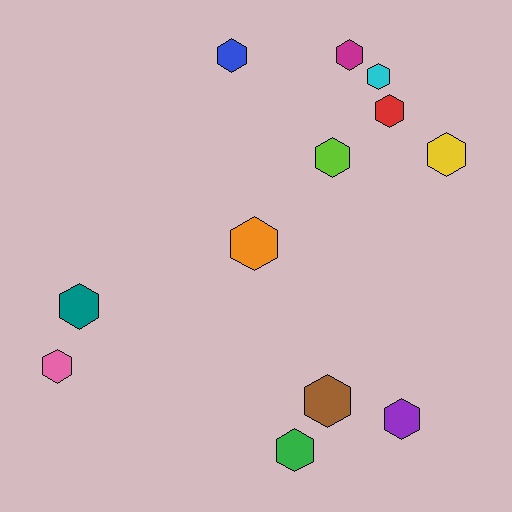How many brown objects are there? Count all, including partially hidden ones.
There is 1 brown object.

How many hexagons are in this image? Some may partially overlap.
There are 12 hexagons.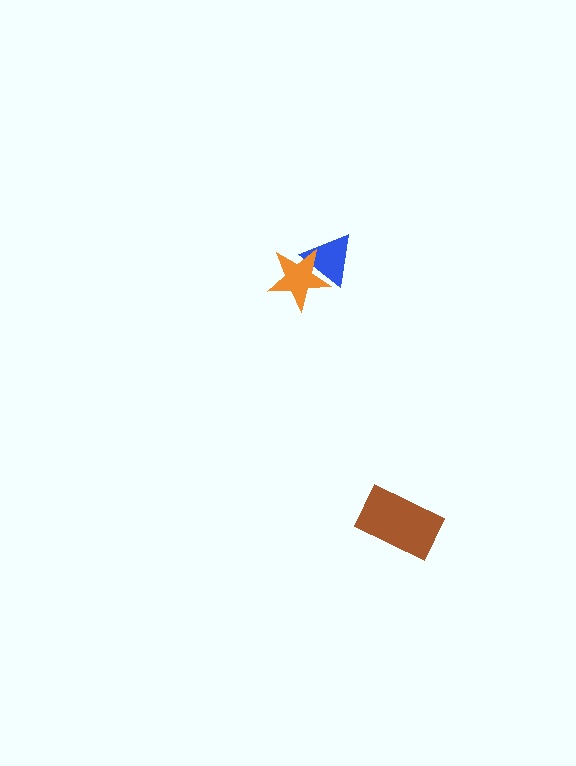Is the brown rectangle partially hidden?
No, no other shape covers it.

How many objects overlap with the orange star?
1 object overlaps with the orange star.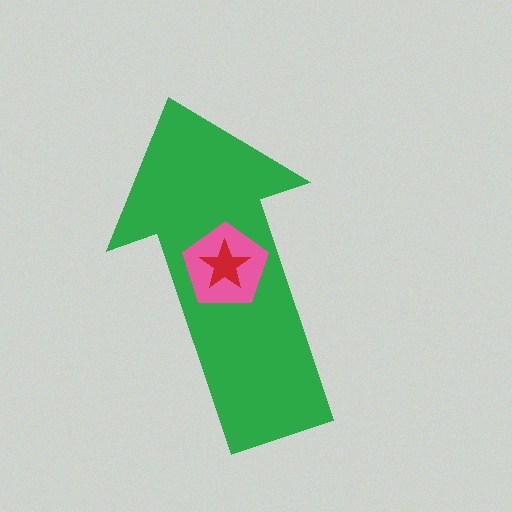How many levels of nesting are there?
3.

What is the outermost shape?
The green arrow.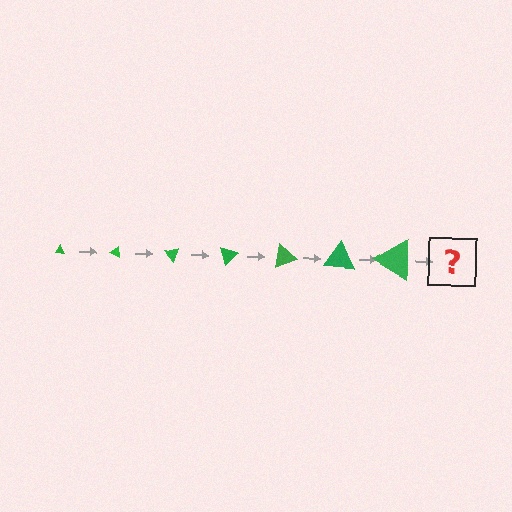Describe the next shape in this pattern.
It should be a triangle, larger than the previous one and rotated 175 degrees from the start.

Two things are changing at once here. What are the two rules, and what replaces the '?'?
The two rules are that the triangle grows larger each step and it rotates 25 degrees each step. The '?' should be a triangle, larger than the previous one and rotated 175 degrees from the start.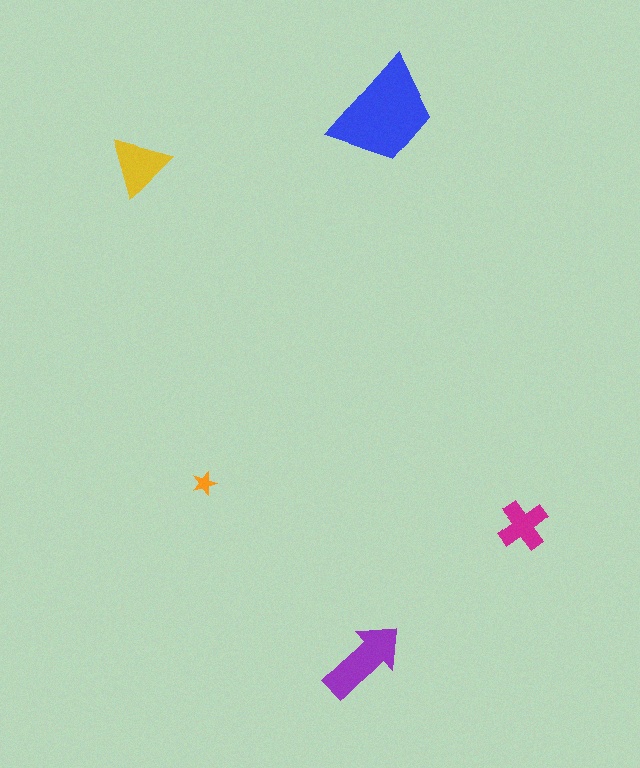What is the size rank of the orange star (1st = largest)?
5th.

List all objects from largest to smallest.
The blue trapezoid, the purple arrow, the yellow triangle, the magenta cross, the orange star.